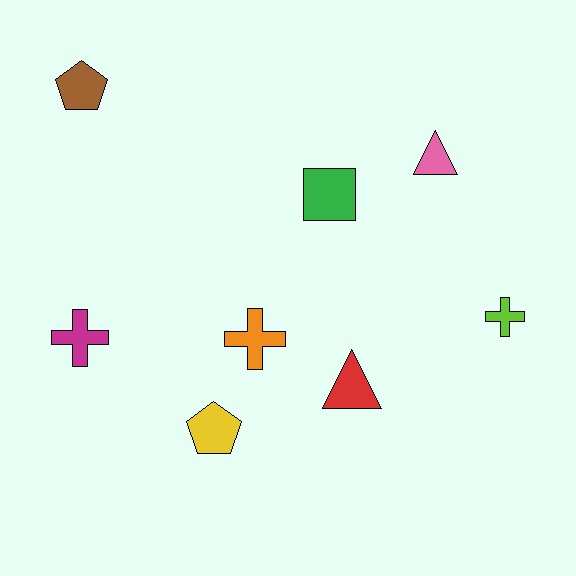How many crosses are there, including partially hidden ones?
There are 3 crosses.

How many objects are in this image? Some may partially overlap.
There are 8 objects.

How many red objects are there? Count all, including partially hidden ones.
There is 1 red object.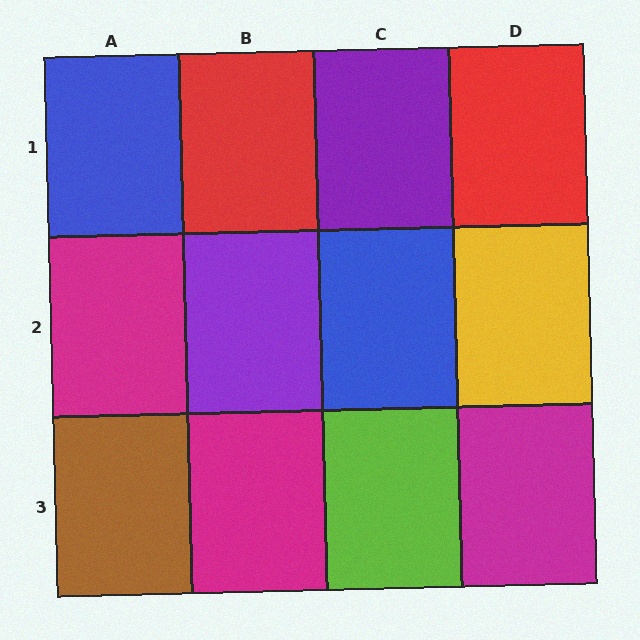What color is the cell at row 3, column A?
Brown.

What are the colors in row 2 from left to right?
Magenta, purple, blue, yellow.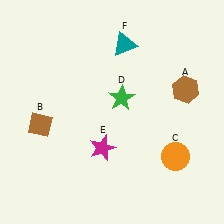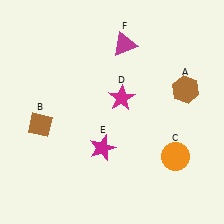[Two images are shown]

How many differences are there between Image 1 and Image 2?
There are 2 differences between the two images.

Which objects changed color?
D changed from green to magenta. F changed from teal to magenta.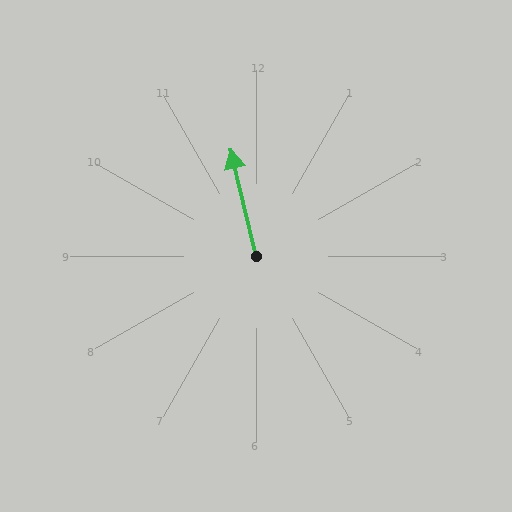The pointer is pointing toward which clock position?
Roughly 12 o'clock.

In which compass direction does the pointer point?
North.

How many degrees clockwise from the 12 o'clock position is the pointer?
Approximately 347 degrees.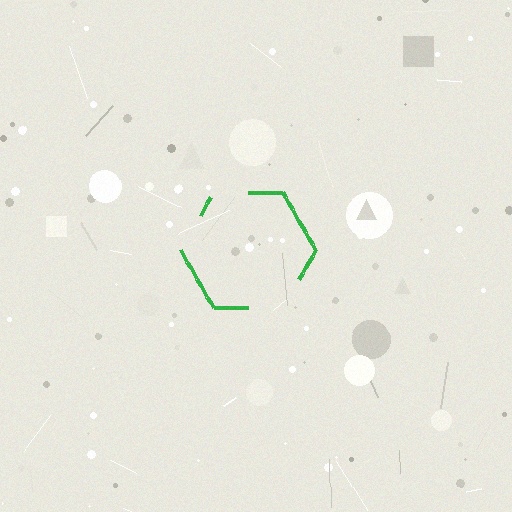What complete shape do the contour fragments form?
The contour fragments form a hexagon.